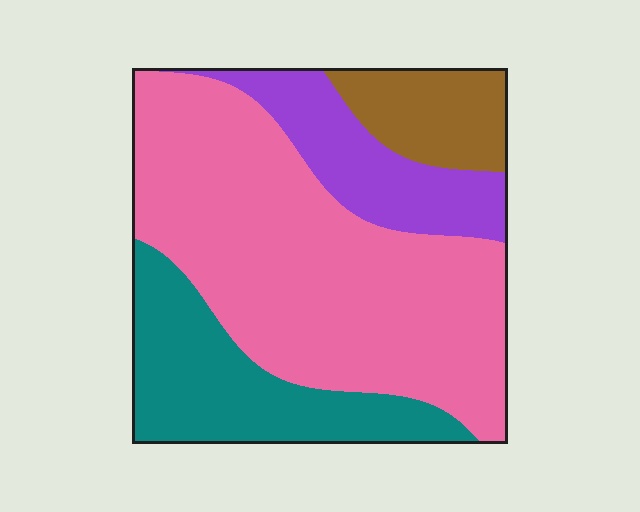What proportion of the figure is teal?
Teal takes up about one fifth (1/5) of the figure.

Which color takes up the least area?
Brown, at roughly 10%.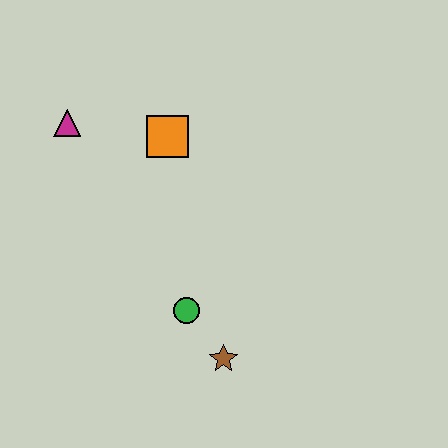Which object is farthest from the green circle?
The magenta triangle is farthest from the green circle.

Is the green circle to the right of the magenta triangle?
Yes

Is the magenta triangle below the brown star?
No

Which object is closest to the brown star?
The green circle is closest to the brown star.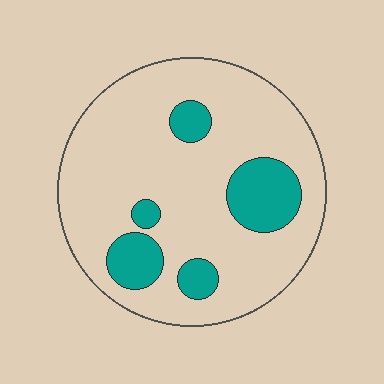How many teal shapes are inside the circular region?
5.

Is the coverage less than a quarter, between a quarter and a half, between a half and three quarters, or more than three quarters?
Less than a quarter.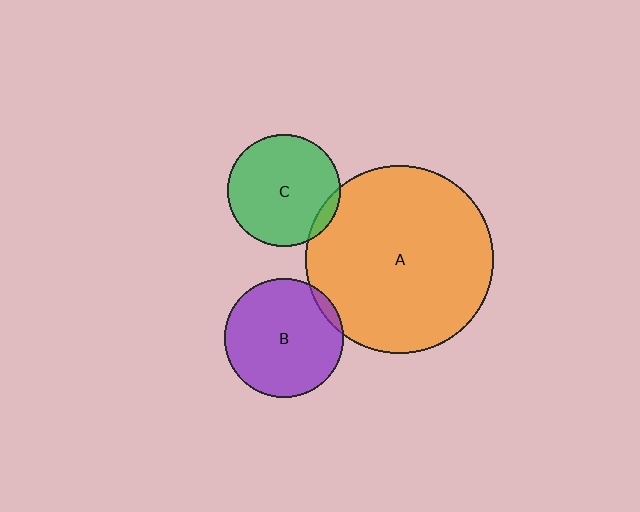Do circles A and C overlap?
Yes.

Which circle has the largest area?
Circle A (orange).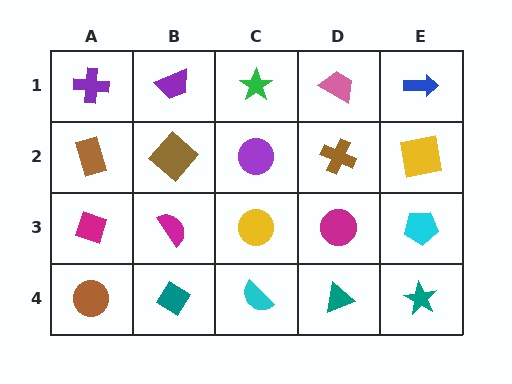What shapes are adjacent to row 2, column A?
A purple cross (row 1, column A), a magenta diamond (row 3, column A), a brown diamond (row 2, column B).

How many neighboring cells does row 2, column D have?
4.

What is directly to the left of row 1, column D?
A green star.